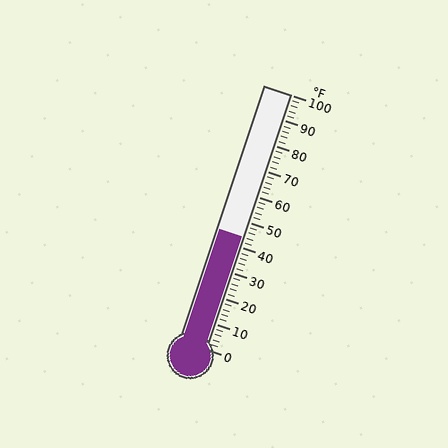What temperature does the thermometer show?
The thermometer shows approximately 44°F.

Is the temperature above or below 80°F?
The temperature is below 80°F.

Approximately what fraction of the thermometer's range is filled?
The thermometer is filled to approximately 45% of its range.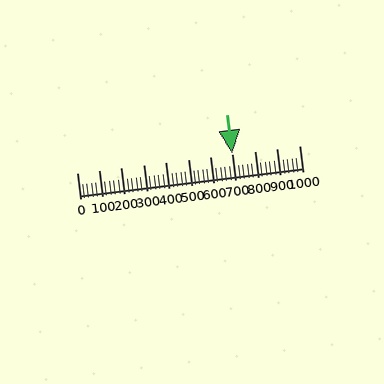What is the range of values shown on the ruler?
The ruler shows values from 0 to 1000.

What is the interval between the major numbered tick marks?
The major tick marks are spaced 100 units apart.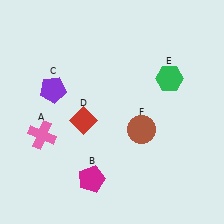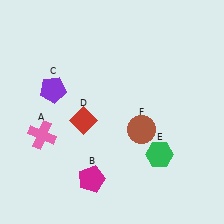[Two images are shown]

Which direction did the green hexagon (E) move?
The green hexagon (E) moved down.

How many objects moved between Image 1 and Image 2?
1 object moved between the two images.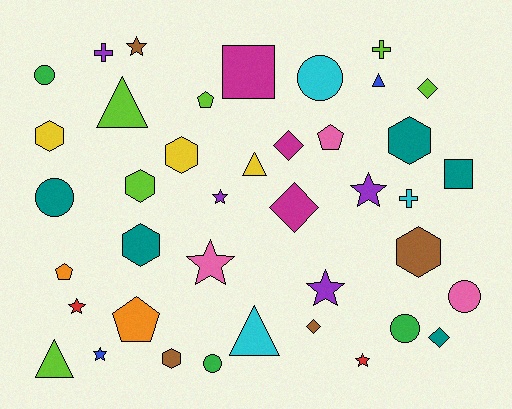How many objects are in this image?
There are 40 objects.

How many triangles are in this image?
There are 5 triangles.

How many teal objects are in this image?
There are 5 teal objects.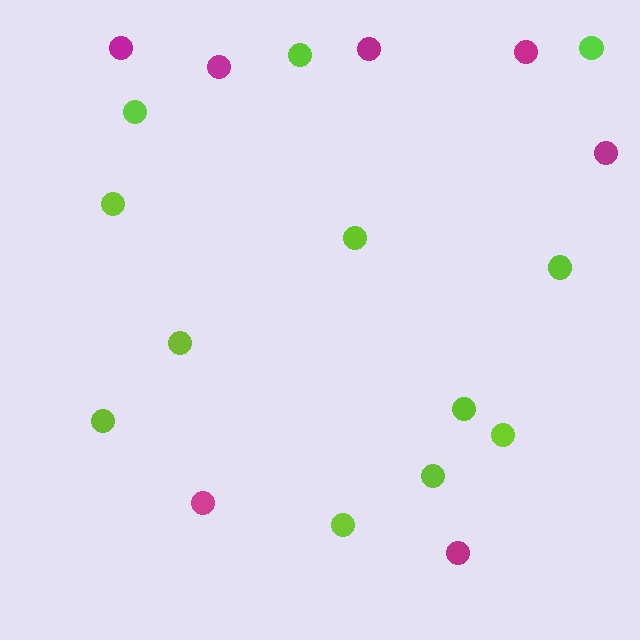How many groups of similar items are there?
There are 2 groups: one group of lime circles (12) and one group of magenta circles (7).